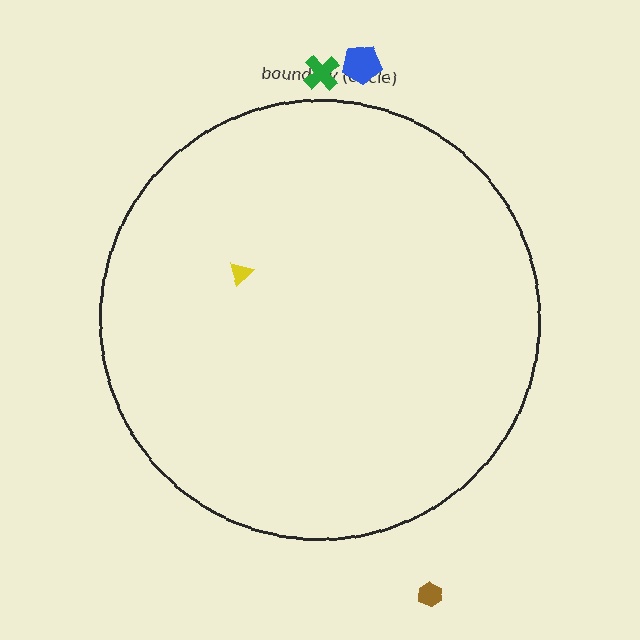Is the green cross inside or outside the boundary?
Outside.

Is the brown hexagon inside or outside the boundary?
Outside.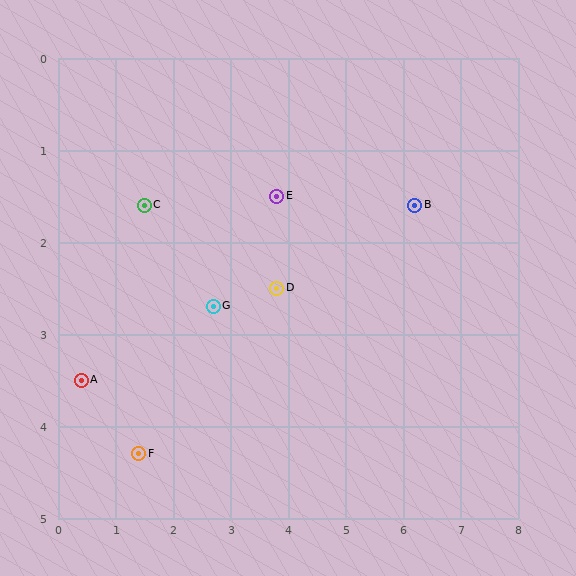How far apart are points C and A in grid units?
Points C and A are about 2.2 grid units apart.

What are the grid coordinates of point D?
Point D is at approximately (3.8, 2.5).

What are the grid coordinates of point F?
Point F is at approximately (1.4, 4.3).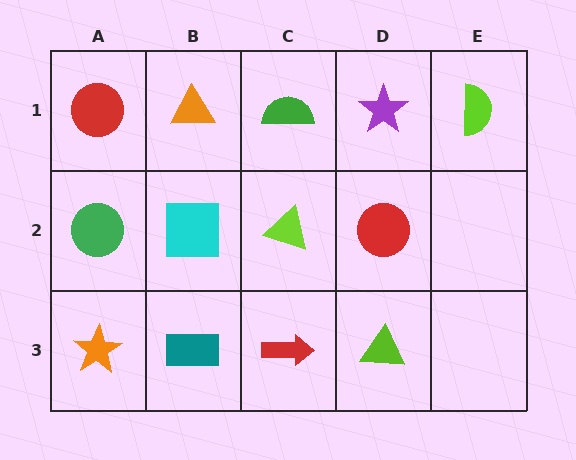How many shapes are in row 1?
5 shapes.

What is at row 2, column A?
A green circle.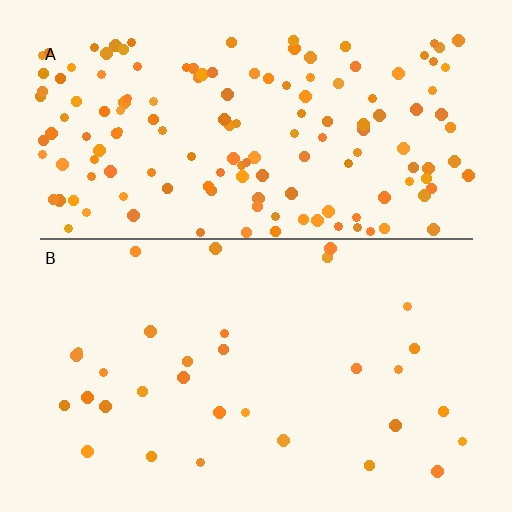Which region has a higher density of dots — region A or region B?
A (the top).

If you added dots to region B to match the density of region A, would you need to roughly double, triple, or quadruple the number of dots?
Approximately quadruple.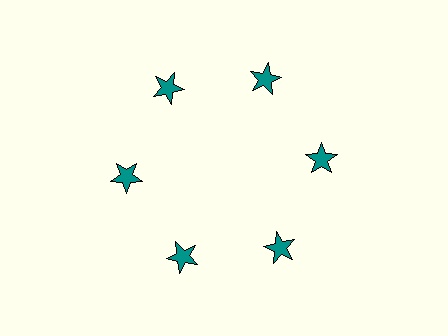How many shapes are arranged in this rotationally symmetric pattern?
There are 6 shapes, arranged in 6 groups of 1.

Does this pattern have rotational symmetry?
Yes, this pattern has 6-fold rotational symmetry. It looks the same after rotating 60 degrees around the center.